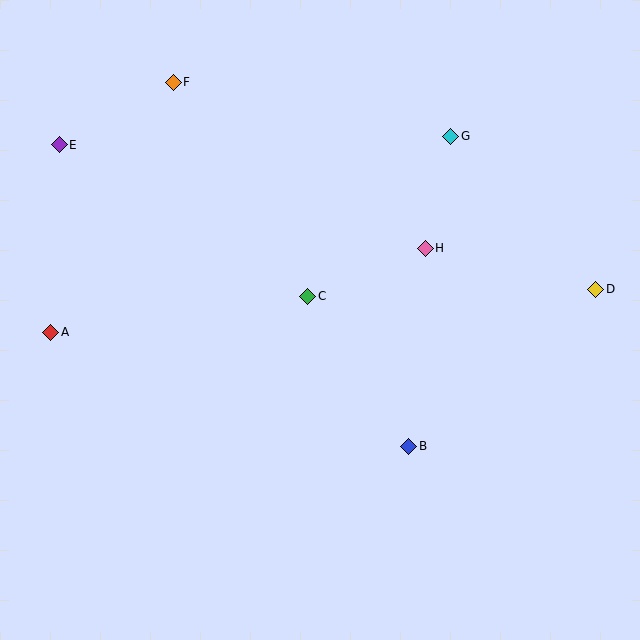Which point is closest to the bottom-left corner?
Point A is closest to the bottom-left corner.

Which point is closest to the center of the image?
Point C at (308, 296) is closest to the center.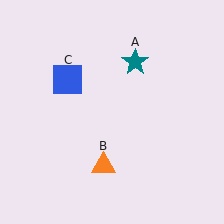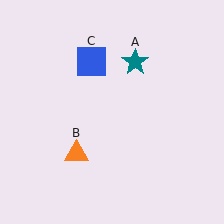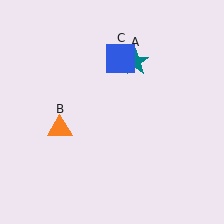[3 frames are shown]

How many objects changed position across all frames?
2 objects changed position: orange triangle (object B), blue square (object C).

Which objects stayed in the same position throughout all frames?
Teal star (object A) remained stationary.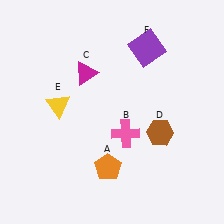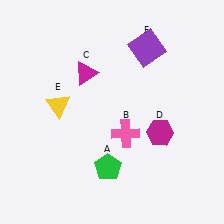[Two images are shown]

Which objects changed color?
A changed from orange to green. D changed from brown to magenta.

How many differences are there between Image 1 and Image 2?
There are 2 differences between the two images.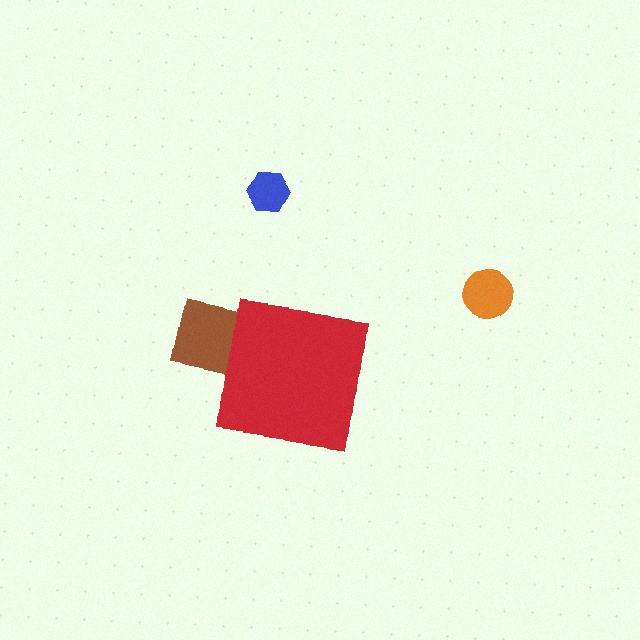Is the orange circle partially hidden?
No, the orange circle is fully visible.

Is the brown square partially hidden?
Yes, the brown square is partially hidden behind the red square.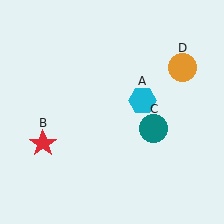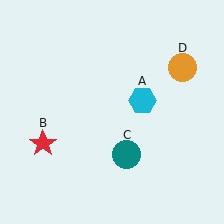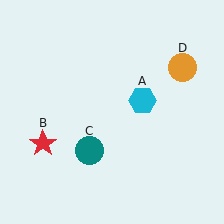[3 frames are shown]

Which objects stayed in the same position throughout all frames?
Cyan hexagon (object A) and red star (object B) and orange circle (object D) remained stationary.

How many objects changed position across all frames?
1 object changed position: teal circle (object C).